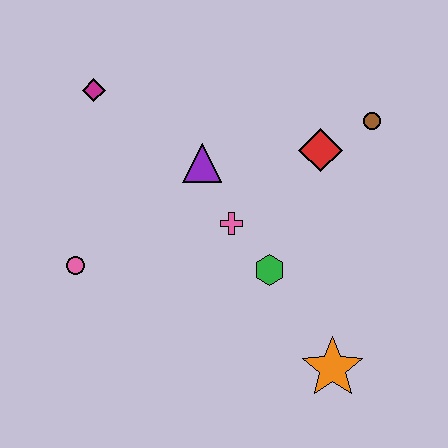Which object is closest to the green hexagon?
The pink cross is closest to the green hexagon.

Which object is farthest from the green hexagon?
The magenta diamond is farthest from the green hexagon.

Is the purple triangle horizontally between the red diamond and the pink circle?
Yes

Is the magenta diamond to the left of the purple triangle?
Yes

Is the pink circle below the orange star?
No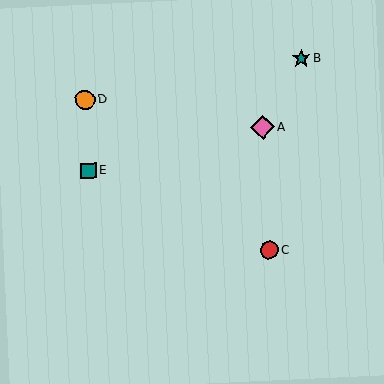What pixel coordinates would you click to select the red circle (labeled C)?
Click at (269, 250) to select the red circle C.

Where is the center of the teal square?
The center of the teal square is at (89, 171).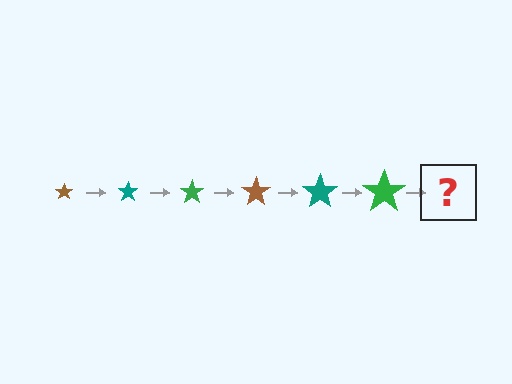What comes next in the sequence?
The next element should be a brown star, larger than the previous one.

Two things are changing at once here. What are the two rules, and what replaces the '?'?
The two rules are that the star grows larger each step and the color cycles through brown, teal, and green. The '?' should be a brown star, larger than the previous one.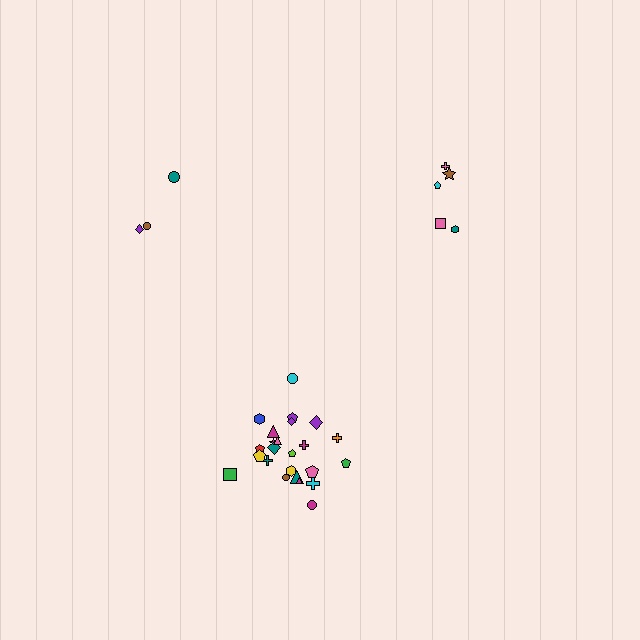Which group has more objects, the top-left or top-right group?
The top-right group.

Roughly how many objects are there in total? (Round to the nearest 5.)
Roughly 35 objects in total.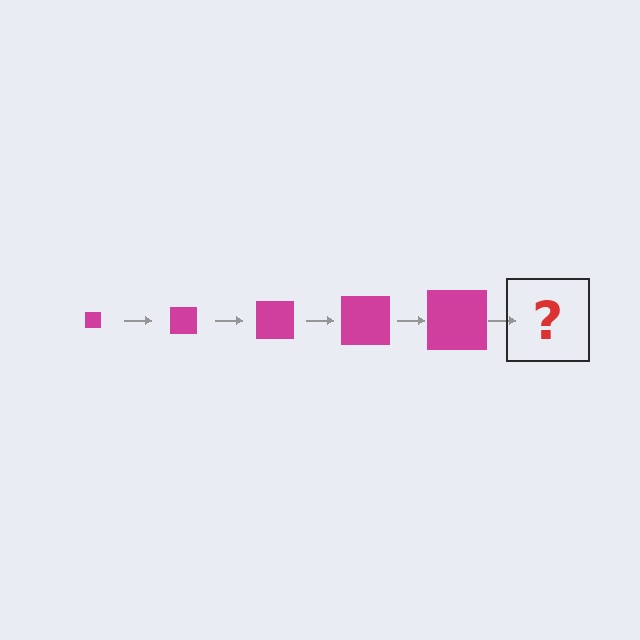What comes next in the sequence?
The next element should be a magenta square, larger than the previous one.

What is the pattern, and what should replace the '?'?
The pattern is that the square gets progressively larger each step. The '?' should be a magenta square, larger than the previous one.